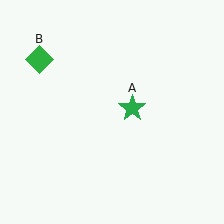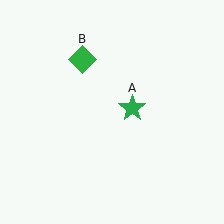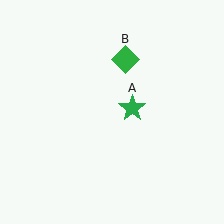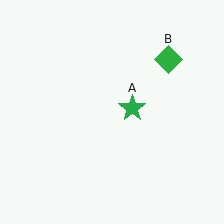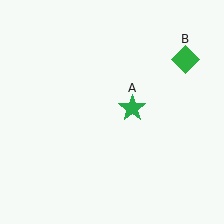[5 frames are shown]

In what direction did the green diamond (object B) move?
The green diamond (object B) moved right.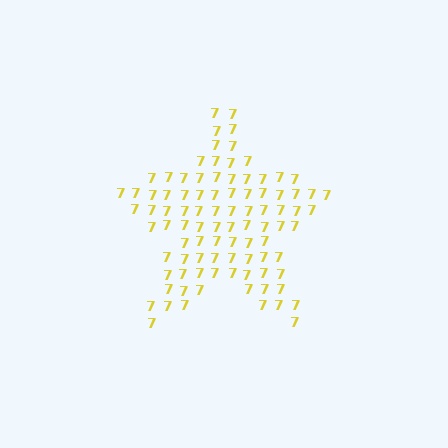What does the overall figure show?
The overall figure shows a star.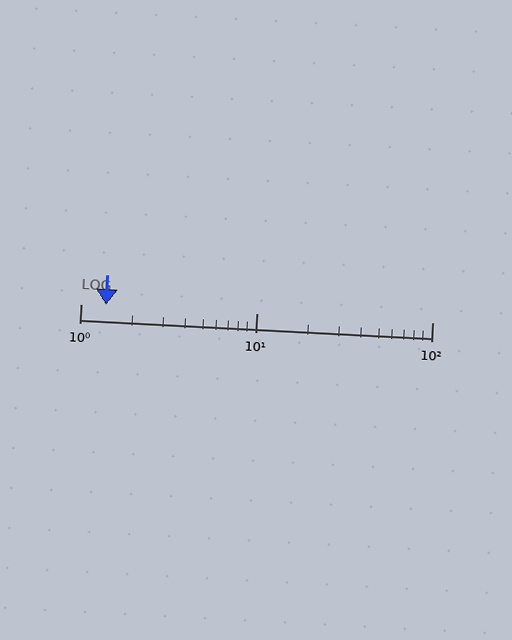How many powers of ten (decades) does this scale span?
The scale spans 2 decades, from 1 to 100.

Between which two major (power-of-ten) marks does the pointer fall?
The pointer is between 1 and 10.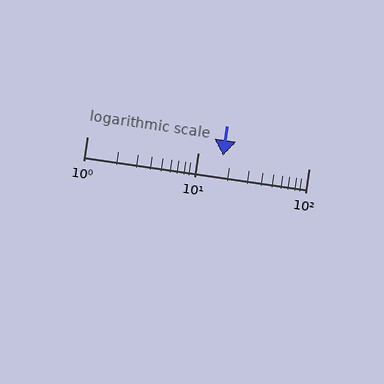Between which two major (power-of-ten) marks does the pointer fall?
The pointer is between 10 and 100.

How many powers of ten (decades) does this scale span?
The scale spans 2 decades, from 1 to 100.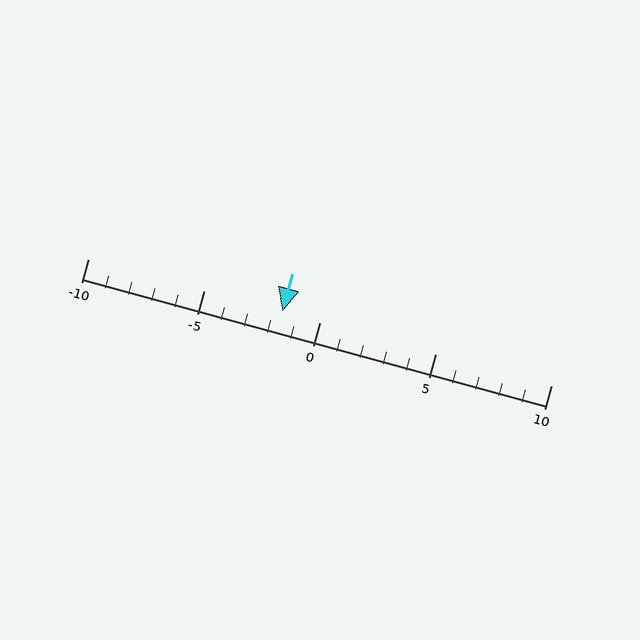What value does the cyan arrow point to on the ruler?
The cyan arrow points to approximately -2.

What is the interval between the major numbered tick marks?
The major tick marks are spaced 5 units apart.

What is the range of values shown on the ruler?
The ruler shows values from -10 to 10.